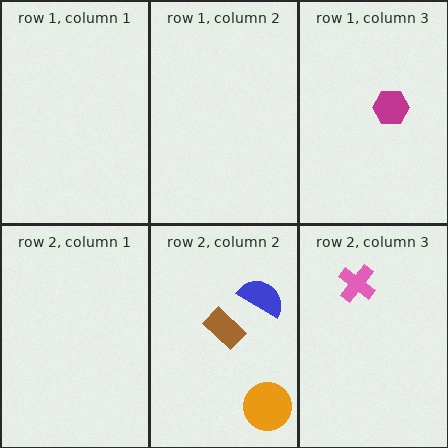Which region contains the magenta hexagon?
The row 1, column 3 region.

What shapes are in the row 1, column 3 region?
The magenta hexagon.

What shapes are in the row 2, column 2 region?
The orange circle, the brown rectangle, the blue semicircle.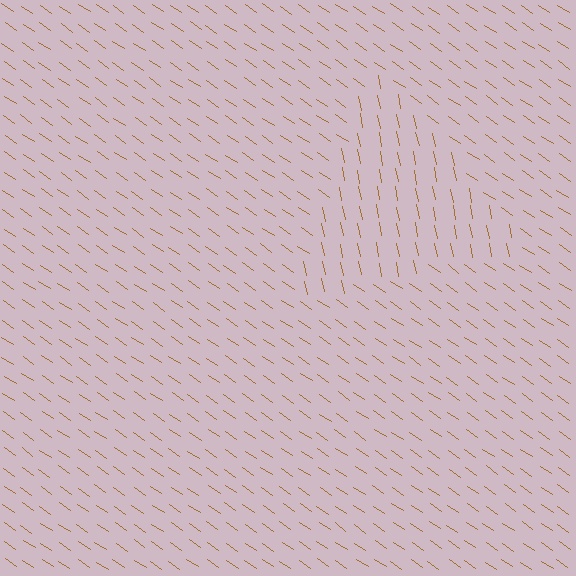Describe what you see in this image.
The image is filled with small brown line segments. A triangle region in the image has lines oriented differently from the surrounding lines, creating a visible texture boundary.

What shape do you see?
I see a triangle.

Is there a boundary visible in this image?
Yes, there is a texture boundary formed by a change in line orientation.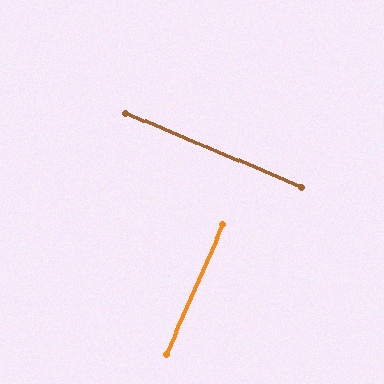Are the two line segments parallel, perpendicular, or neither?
Perpendicular — they meet at approximately 90°.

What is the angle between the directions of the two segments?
Approximately 90 degrees.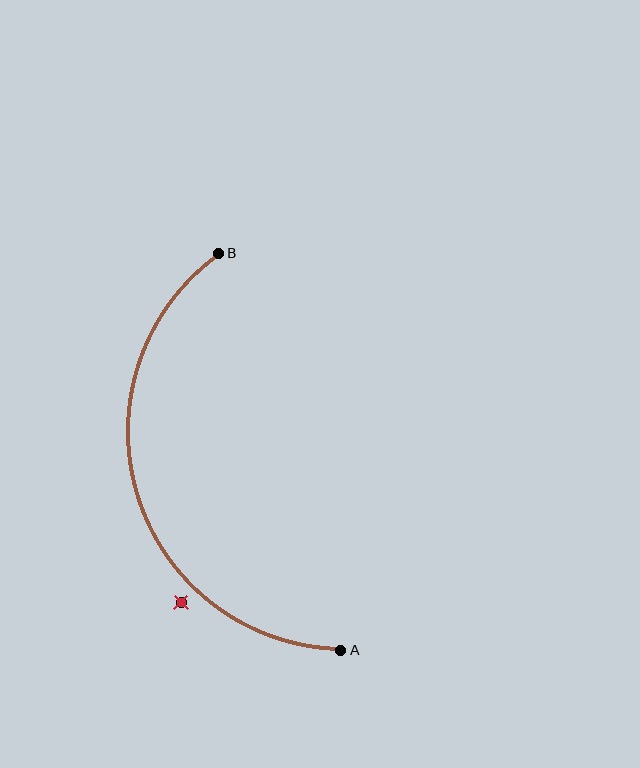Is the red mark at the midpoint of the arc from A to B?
No — the red mark does not lie on the arc at all. It sits slightly outside the curve.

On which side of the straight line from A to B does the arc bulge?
The arc bulges to the left of the straight line connecting A and B.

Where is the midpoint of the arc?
The arc midpoint is the point on the curve farthest from the straight line joining A and B. It sits to the left of that line.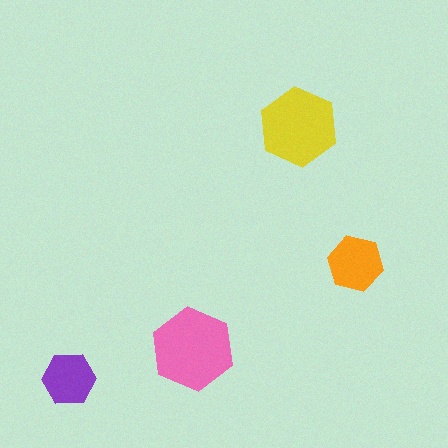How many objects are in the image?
There are 4 objects in the image.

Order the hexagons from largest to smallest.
the pink one, the yellow one, the orange one, the purple one.